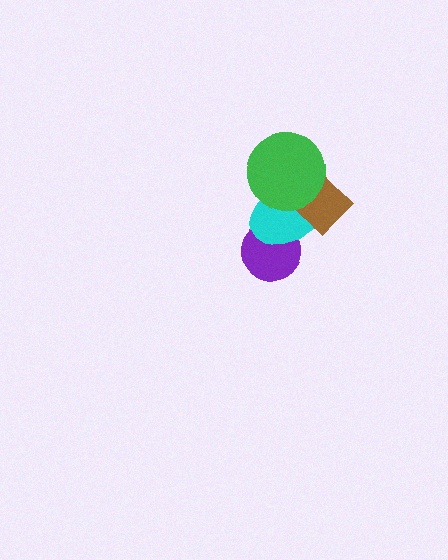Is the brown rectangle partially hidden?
Yes, it is partially covered by another shape.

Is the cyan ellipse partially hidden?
Yes, it is partially covered by another shape.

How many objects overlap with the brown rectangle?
2 objects overlap with the brown rectangle.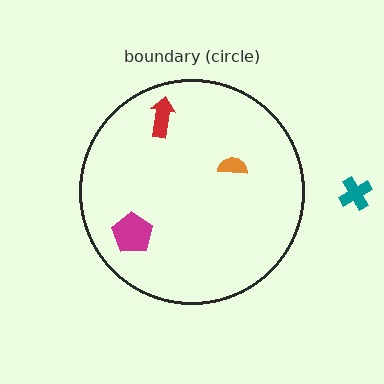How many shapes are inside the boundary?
3 inside, 1 outside.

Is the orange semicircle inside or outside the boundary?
Inside.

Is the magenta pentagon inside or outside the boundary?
Inside.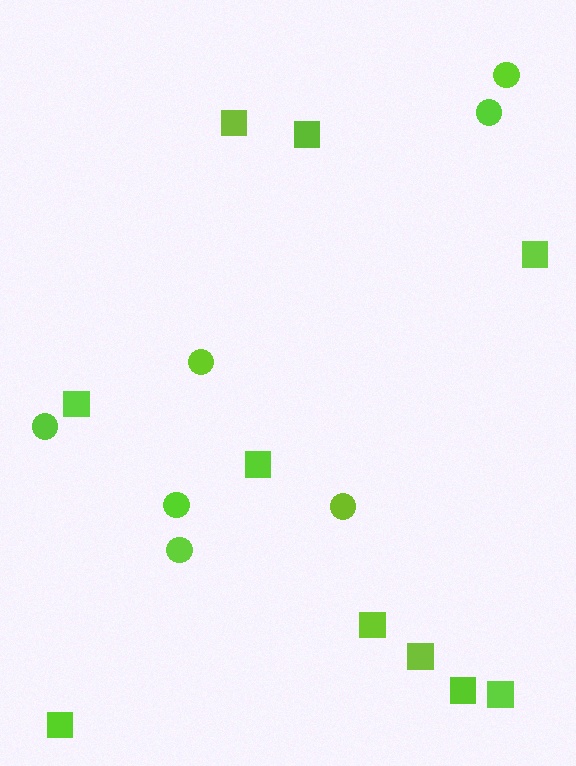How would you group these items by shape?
There are 2 groups: one group of squares (10) and one group of circles (7).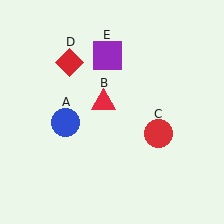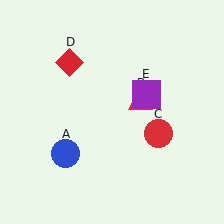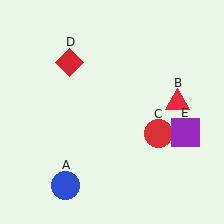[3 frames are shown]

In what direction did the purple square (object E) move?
The purple square (object E) moved down and to the right.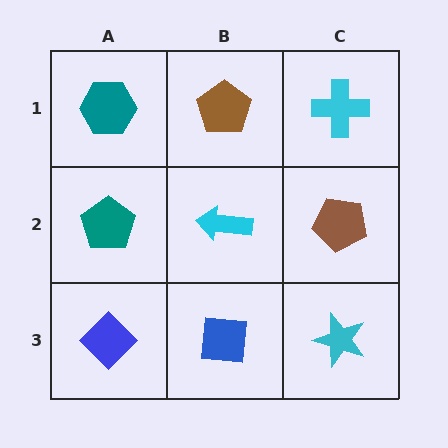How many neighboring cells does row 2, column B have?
4.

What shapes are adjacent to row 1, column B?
A cyan arrow (row 2, column B), a teal hexagon (row 1, column A), a cyan cross (row 1, column C).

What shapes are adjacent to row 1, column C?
A brown pentagon (row 2, column C), a brown pentagon (row 1, column B).